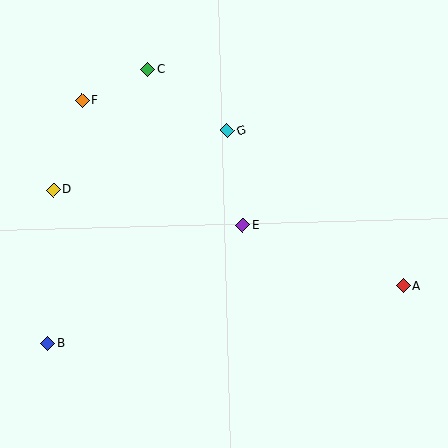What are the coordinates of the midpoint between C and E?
The midpoint between C and E is at (195, 147).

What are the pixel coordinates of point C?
Point C is at (148, 69).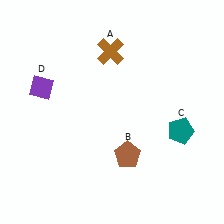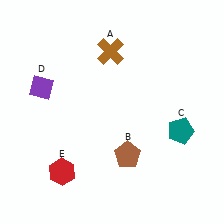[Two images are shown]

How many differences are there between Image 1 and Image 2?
There is 1 difference between the two images.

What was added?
A red hexagon (E) was added in Image 2.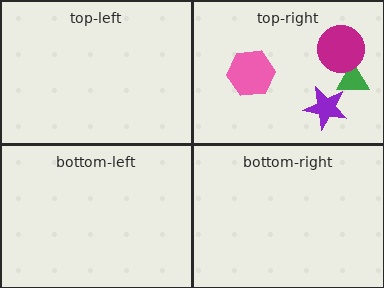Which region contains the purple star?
The top-right region.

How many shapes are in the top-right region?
4.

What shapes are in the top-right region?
The pink hexagon, the purple star, the green triangle, the magenta circle.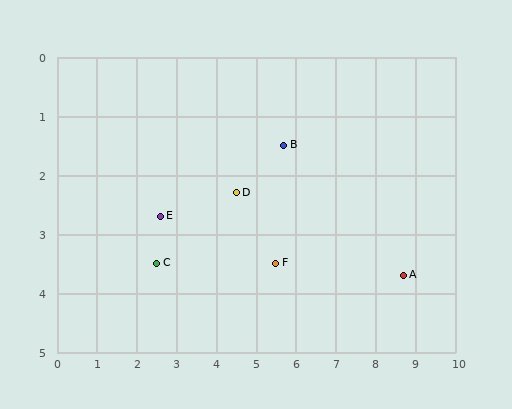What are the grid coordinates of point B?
Point B is at approximately (5.7, 1.5).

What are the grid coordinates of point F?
Point F is at approximately (5.5, 3.5).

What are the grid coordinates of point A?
Point A is at approximately (8.7, 3.7).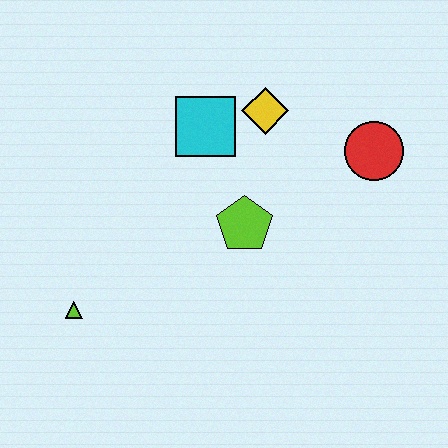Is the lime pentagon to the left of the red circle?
Yes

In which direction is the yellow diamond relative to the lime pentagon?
The yellow diamond is above the lime pentagon.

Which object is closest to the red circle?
The yellow diamond is closest to the red circle.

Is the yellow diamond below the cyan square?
No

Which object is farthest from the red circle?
The lime triangle is farthest from the red circle.